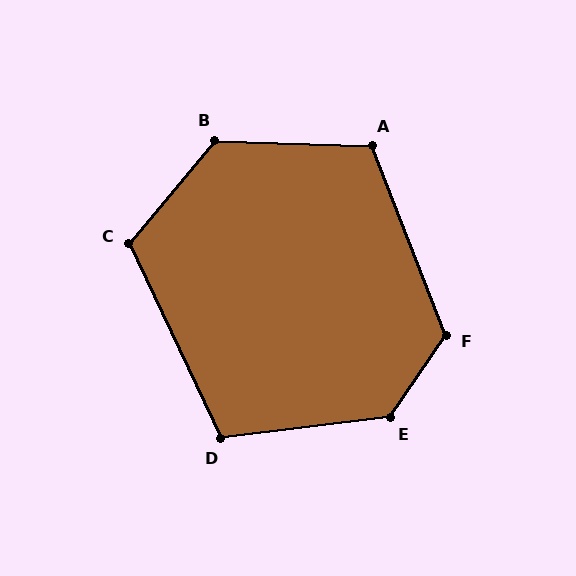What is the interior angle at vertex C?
Approximately 115 degrees (obtuse).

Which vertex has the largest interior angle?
E, at approximately 131 degrees.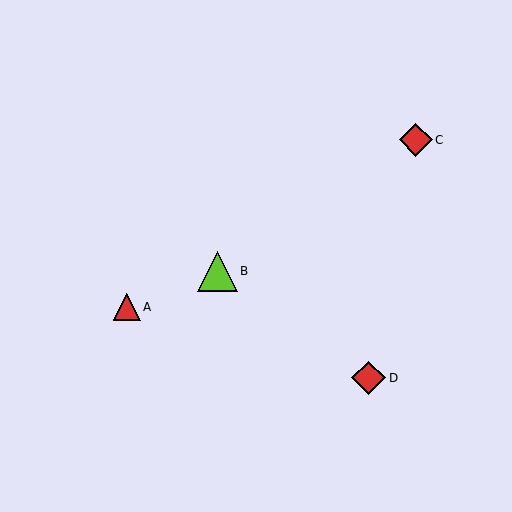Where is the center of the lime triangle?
The center of the lime triangle is at (217, 271).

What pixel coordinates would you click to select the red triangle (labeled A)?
Click at (127, 307) to select the red triangle A.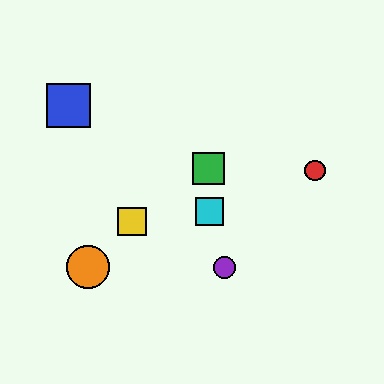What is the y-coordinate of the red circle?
The red circle is at y≈171.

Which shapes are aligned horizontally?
The purple circle, the orange circle are aligned horizontally.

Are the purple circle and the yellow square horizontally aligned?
No, the purple circle is at y≈267 and the yellow square is at y≈222.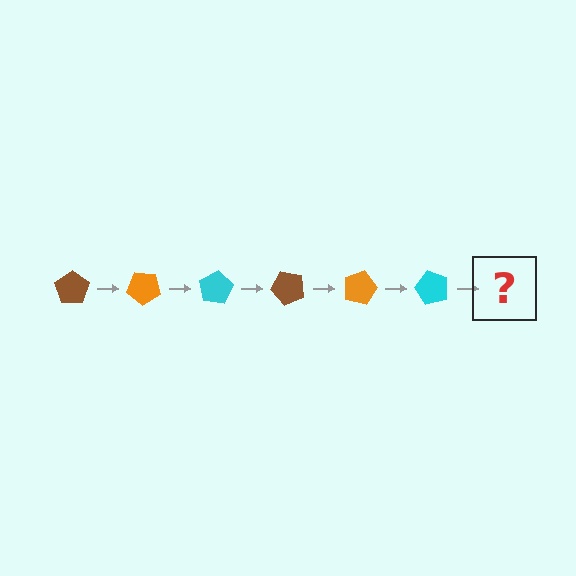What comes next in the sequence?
The next element should be a brown pentagon, rotated 240 degrees from the start.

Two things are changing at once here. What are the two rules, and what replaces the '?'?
The two rules are that it rotates 40 degrees each step and the color cycles through brown, orange, and cyan. The '?' should be a brown pentagon, rotated 240 degrees from the start.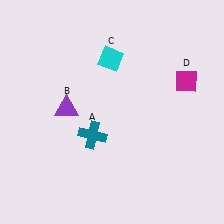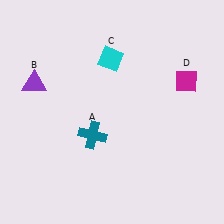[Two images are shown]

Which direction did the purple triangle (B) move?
The purple triangle (B) moved left.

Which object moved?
The purple triangle (B) moved left.